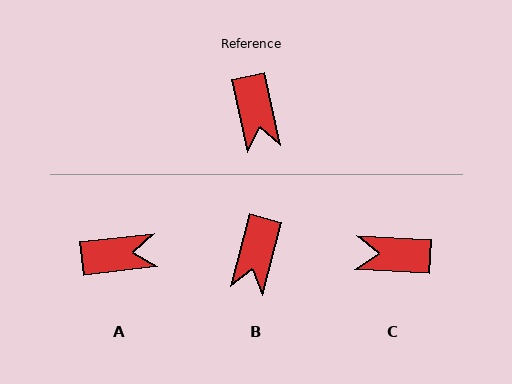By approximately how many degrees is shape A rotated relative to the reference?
Approximately 84 degrees counter-clockwise.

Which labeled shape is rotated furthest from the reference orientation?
C, about 106 degrees away.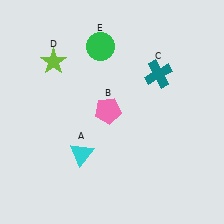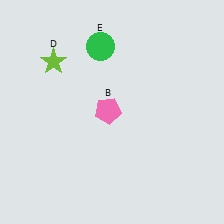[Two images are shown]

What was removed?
The cyan triangle (A), the teal cross (C) were removed in Image 2.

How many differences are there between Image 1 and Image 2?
There are 2 differences between the two images.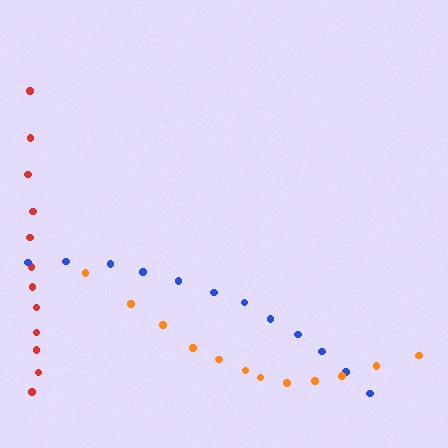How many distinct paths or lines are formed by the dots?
There are 3 distinct paths.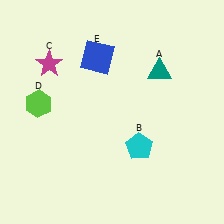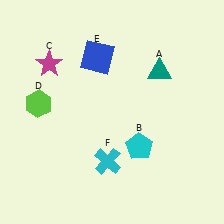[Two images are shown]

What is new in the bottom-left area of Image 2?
A cyan cross (F) was added in the bottom-left area of Image 2.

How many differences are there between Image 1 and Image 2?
There is 1 difference between the two images.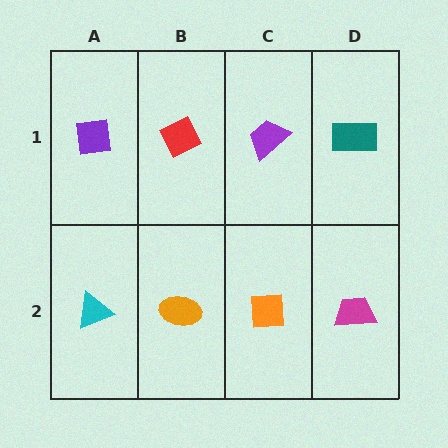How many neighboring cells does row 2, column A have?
2.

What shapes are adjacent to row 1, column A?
A cyan triangle (row 2, column A), a red diamond (row 1, column B).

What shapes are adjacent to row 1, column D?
A magenta trapezoid (row 2, column D), a purple trapezoid (row 1, column C).